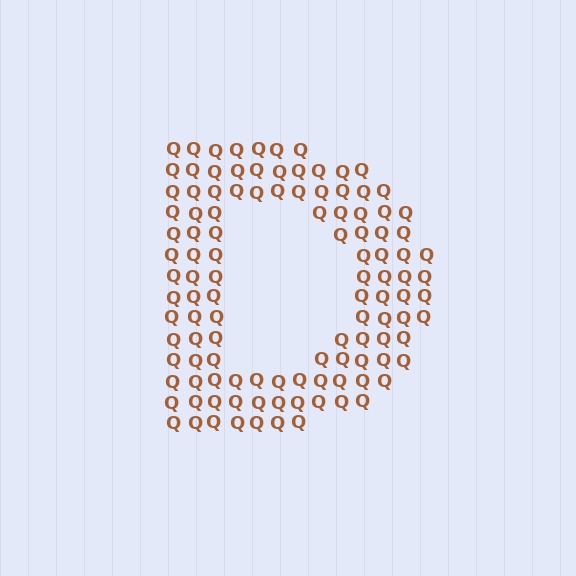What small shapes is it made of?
It is made of small letter Q's.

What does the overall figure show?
The overall figure shows the letter D.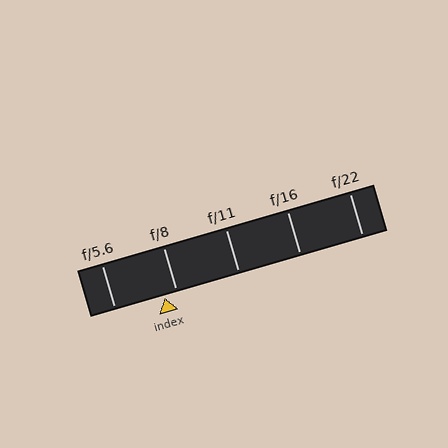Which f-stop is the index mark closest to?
The index mark is closest to f/8.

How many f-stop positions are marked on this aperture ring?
There are 5 f-stop positions marked.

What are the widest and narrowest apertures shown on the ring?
The widest aperture shown is f/5.6 and the narrowest is f/22.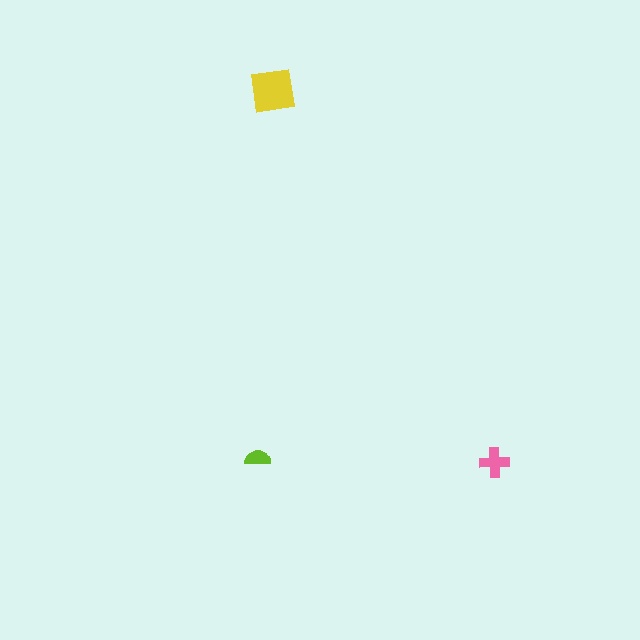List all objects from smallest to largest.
The lime semicircle, the pink cross, the yellow square.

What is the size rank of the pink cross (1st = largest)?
2nd.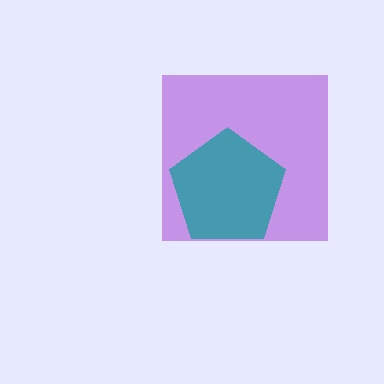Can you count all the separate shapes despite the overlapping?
Yes, there are 2 separate shapes.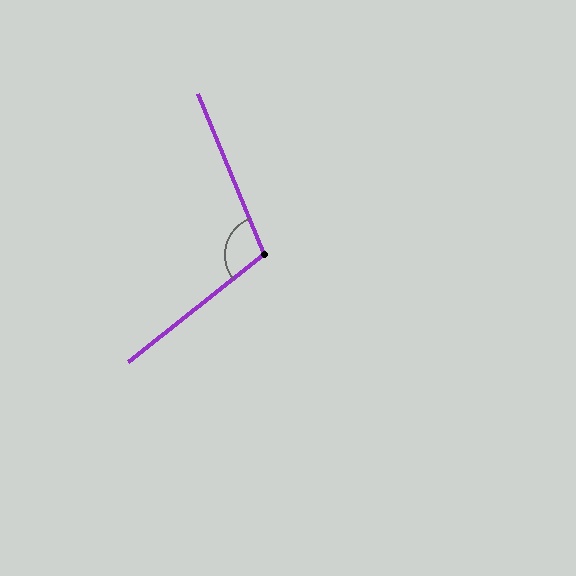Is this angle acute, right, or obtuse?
It is obtuse.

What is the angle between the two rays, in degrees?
Approximately 106 degrees.